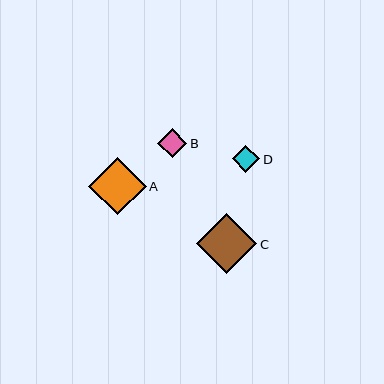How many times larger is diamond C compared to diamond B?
Diamond C is approximately 2.1 times the size of diamond B.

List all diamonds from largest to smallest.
From largest to smallest: C, A, B, D.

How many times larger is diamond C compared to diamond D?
Diamond C is approximately 2.2 times the size of diamond D.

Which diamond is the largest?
Diamond C is the largest with a size of approximately 60 pixels.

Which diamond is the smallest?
Diamond D is the smallest with a size of approximately 27 pixels.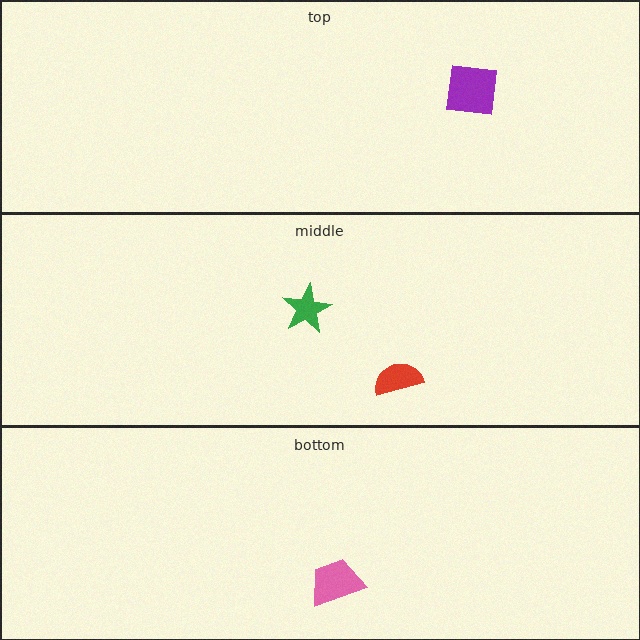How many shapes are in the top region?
1.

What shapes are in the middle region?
The red semicircle, the green star.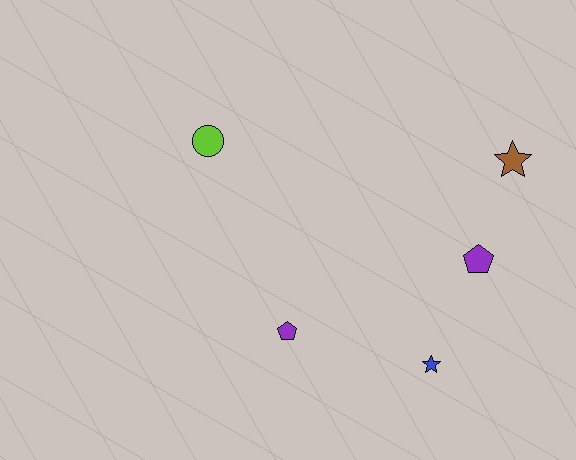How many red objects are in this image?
There are no red objects.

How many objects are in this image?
There are 5 objects.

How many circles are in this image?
There is 1 circle.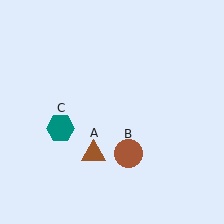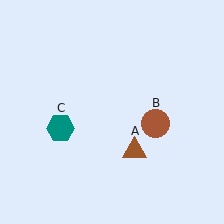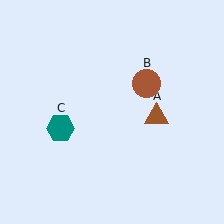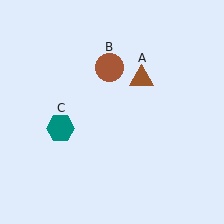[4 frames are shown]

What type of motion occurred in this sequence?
The brown triangle (object A), brown circle (object B) rotated counterclockwise around the center of the scene.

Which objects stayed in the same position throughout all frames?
Teal hexagon (object C) remained stationary.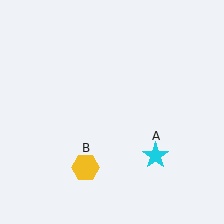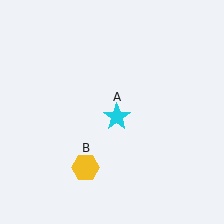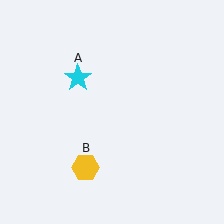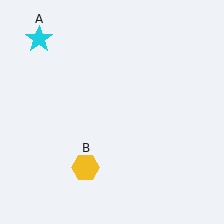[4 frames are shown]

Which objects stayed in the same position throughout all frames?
Yellow hexagon (object B) remained stationary.